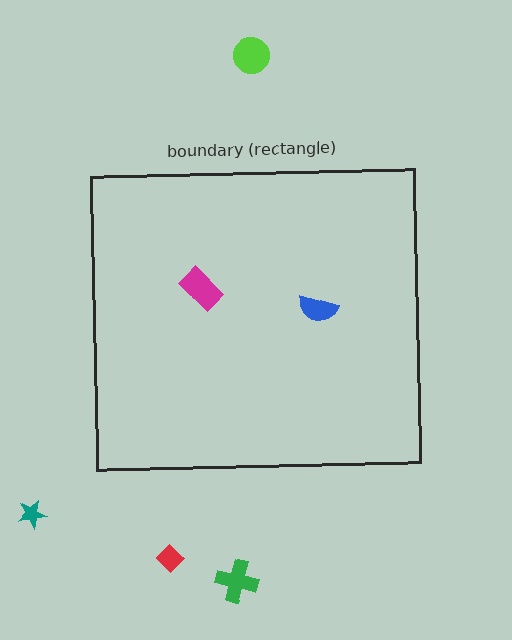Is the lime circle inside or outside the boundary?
Outside.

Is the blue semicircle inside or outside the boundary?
Inside.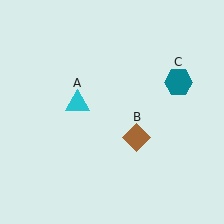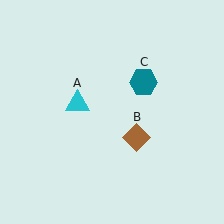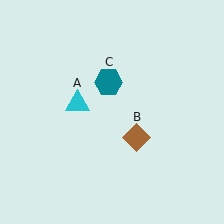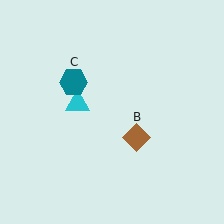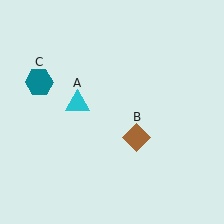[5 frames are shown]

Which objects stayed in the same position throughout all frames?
Cyan triangle (object A) and brown diamond (object B) remained stationary.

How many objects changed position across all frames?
1 object changed position: teal hexagon (object C).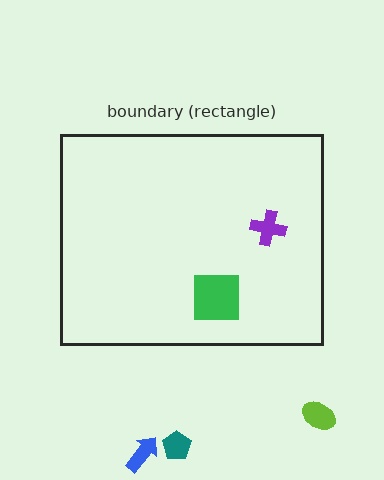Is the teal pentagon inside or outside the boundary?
Outside.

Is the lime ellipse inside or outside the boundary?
Outside.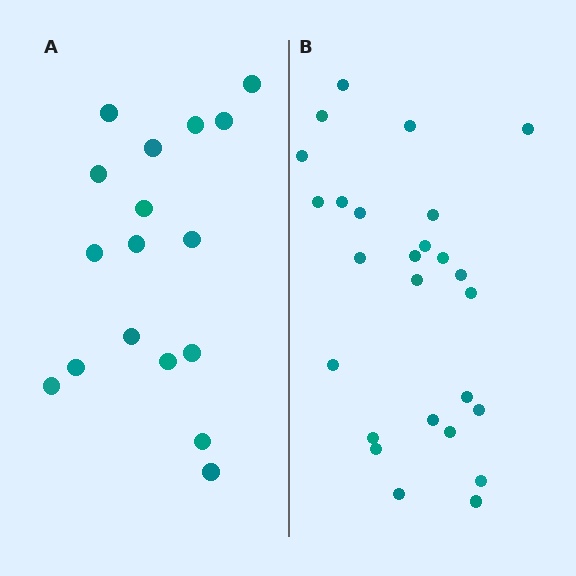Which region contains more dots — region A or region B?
Region B (the right region) has more dots.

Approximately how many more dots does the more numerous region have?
Region B has roughly 8 or so more dots than region A.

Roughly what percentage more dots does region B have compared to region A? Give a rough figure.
About 55% more.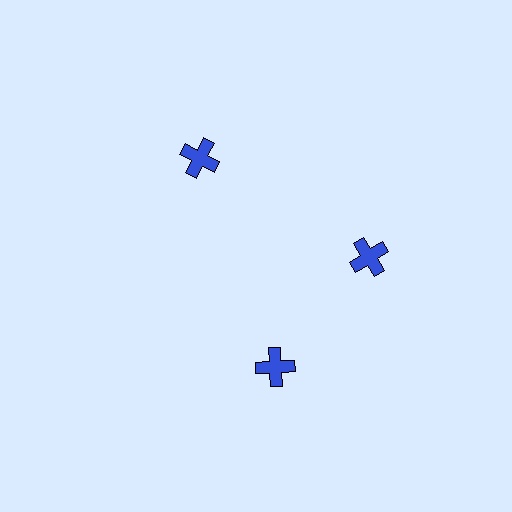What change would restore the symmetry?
The symmetry would be restored by rotating it back into even spacing with its neighbors so that all 3 crosses sit at equal angles and equal distance from the center.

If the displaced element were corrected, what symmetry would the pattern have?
It would have 3-fold rotational symmetry — the pattern would map onto itself every 120 degrees.